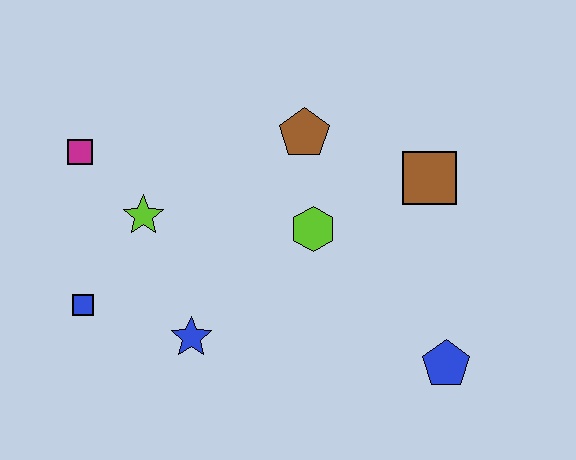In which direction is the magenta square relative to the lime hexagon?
The magenta square is to the left of the lime hexagon.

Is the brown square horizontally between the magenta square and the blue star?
No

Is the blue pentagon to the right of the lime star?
Yes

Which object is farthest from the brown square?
The blue square is farthest from the brown square.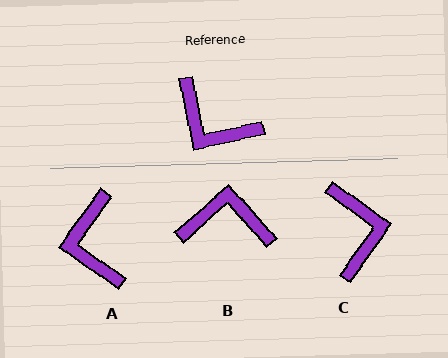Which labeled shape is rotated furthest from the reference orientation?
B, about 150 degrees away.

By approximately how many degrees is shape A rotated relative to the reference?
Approximately 48 degrees clockwise.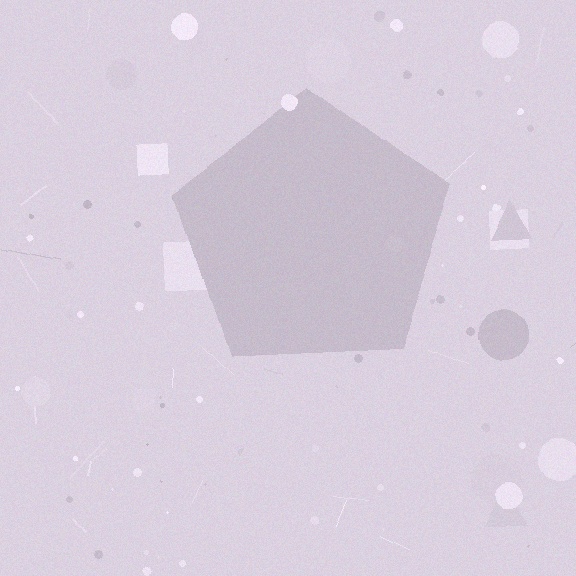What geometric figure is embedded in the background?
A pentagon is embedded in the background.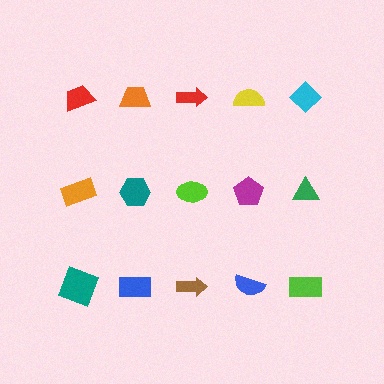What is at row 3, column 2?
A blue rectangle.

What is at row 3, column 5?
A lime rectangle.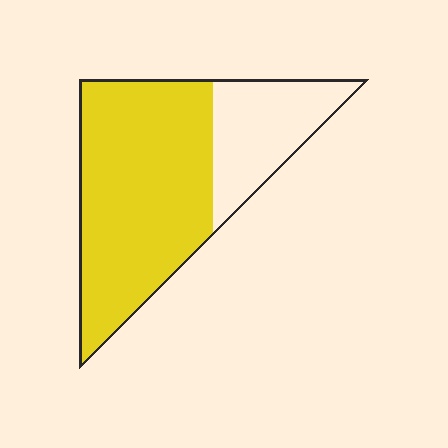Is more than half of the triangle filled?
Yes.